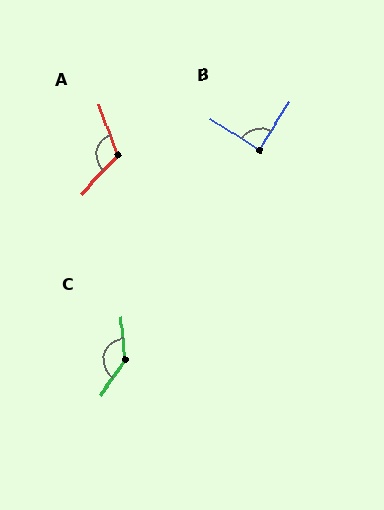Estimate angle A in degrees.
Approximately 117 degrees.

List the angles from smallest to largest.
B (90°), A (117°), C (141°).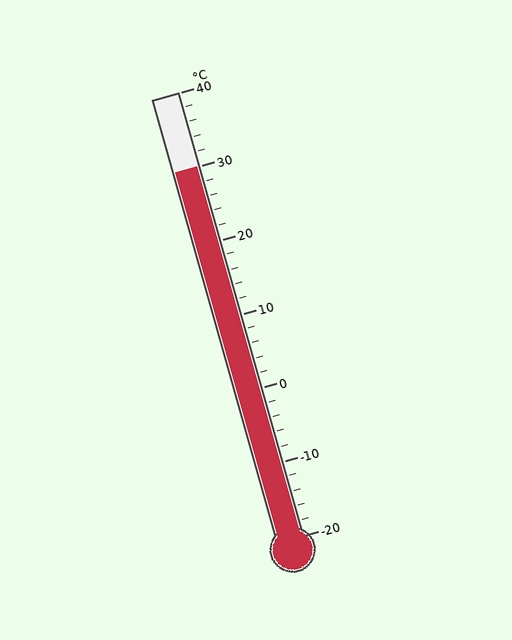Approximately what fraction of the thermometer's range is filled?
The thermometer is filled to approximately 85% of its range.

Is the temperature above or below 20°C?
The temperature is above 20°C.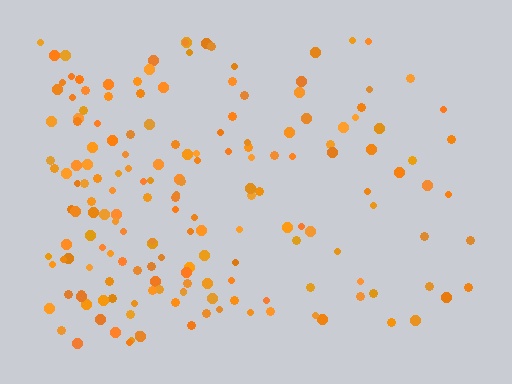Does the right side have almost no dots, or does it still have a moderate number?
Still a moderate number, just noticeably fewer than the left.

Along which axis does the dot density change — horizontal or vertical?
Horizontal.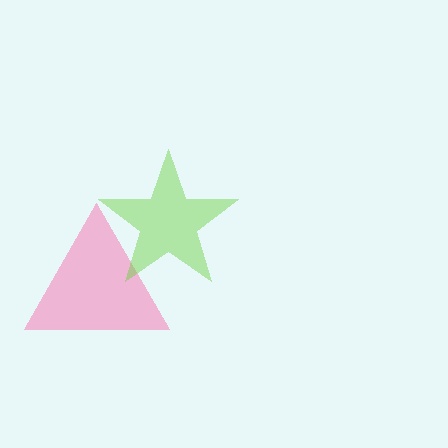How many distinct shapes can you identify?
There are 2 distinct shapes: a pink triangle, a lime star.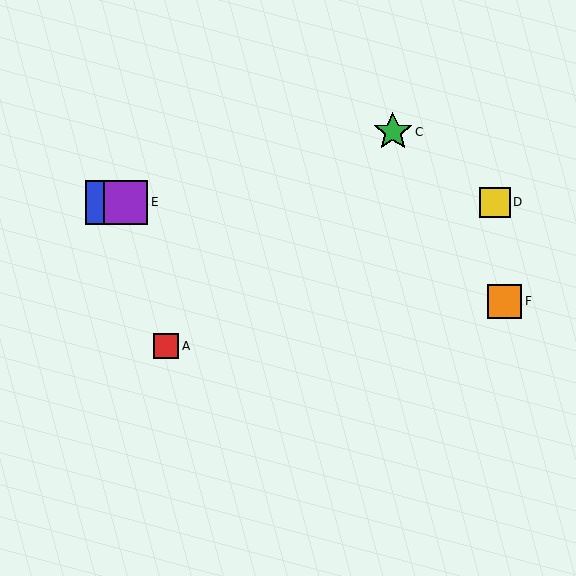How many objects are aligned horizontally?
3 objects (B, D, E) are aligned horizontally.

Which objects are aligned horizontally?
Objects B, D, E are aligned horizontally.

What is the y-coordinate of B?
Object B is at y≈202.